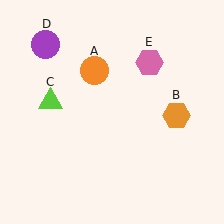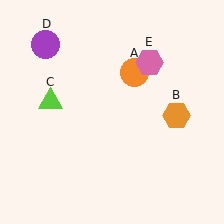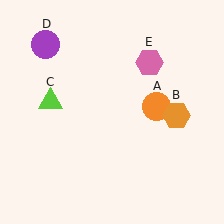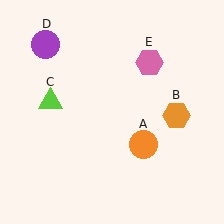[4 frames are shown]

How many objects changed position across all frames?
1 object changed position: orange circle (object A).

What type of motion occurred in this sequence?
The orange circle (object A) rotated clockwise around the center of the scene.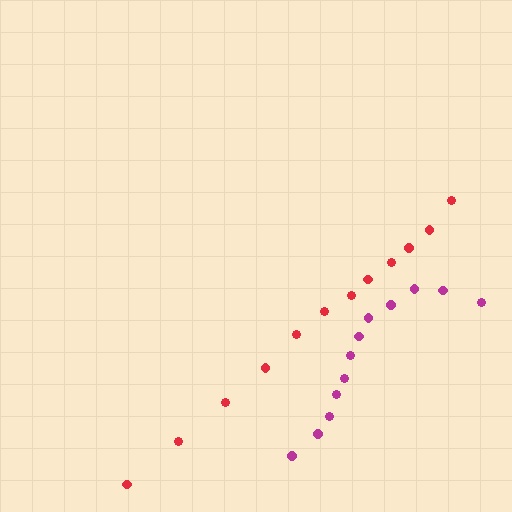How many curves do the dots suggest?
There are 2 distinct paths.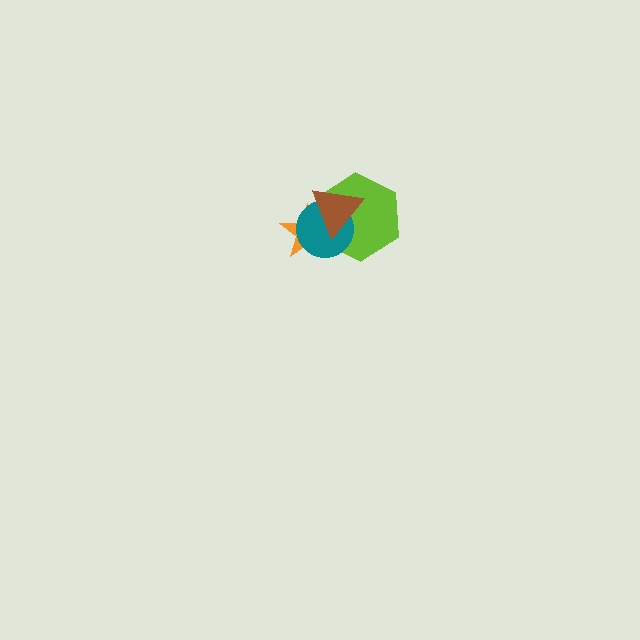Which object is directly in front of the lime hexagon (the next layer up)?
The teal circle is directly in front of the lime hexagon.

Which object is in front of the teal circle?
The brown triangle is in front of the teal circle.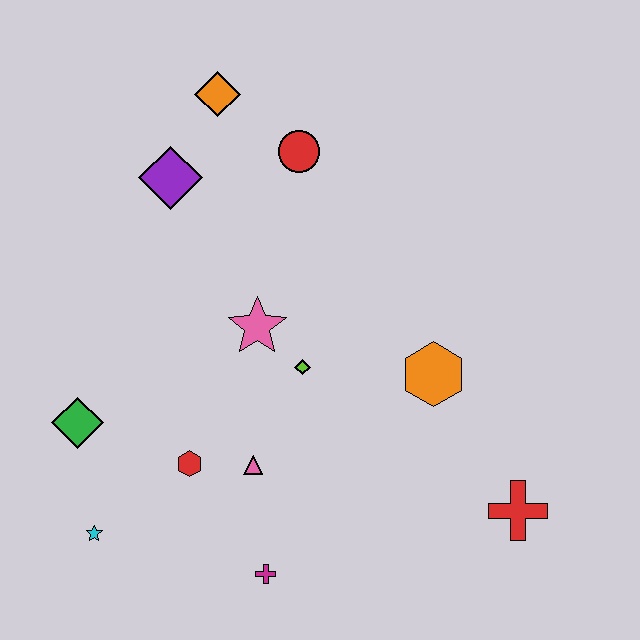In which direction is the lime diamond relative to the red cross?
The lime diamond is to the left of the red cross.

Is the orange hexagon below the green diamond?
No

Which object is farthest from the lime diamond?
The orange diamond is farthest from the lime diamond.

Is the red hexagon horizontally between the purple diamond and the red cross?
Yes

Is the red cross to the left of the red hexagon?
No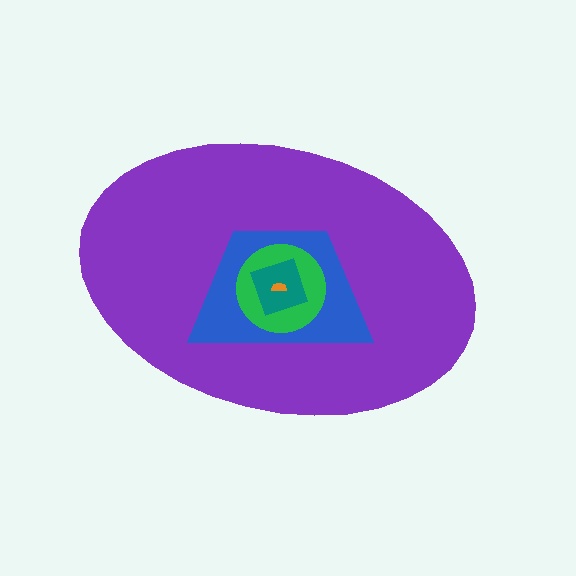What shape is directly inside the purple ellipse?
The blue trapezoid.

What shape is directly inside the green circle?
The teal diamond.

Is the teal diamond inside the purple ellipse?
Yes.